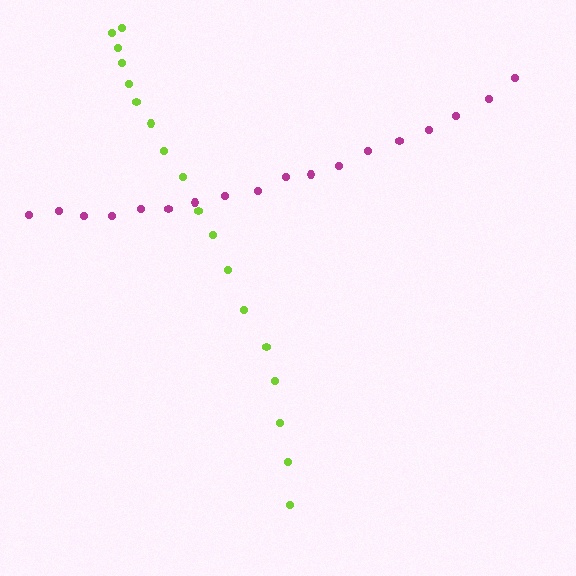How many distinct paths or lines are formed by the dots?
There are 2 distinct paths.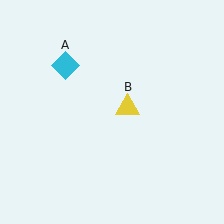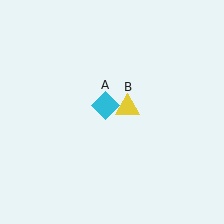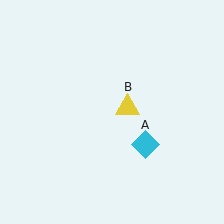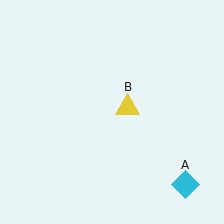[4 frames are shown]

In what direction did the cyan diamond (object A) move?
The cyan diamond (object A) moved down and to the right.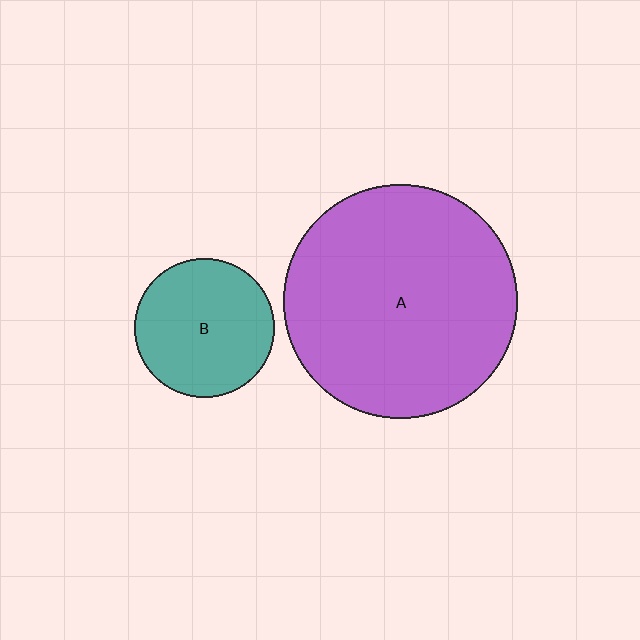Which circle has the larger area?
Circle A (purple).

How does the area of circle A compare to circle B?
Approximately 2.8 times.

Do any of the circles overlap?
No, none of the circles overlap.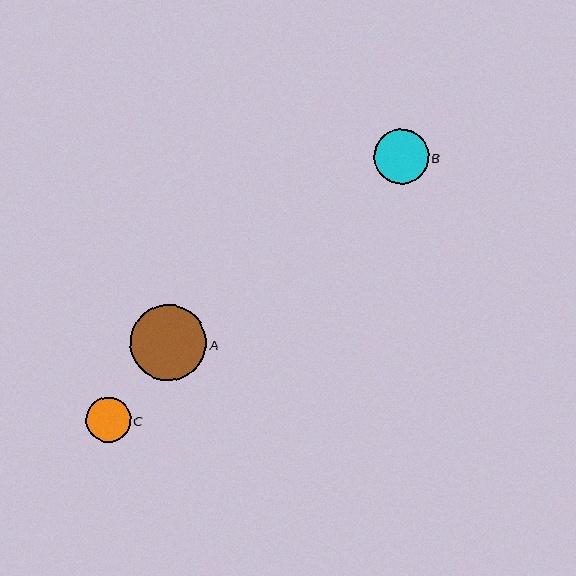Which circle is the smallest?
Circle C is the smallest with a size of approximately 44 pixels.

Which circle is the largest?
Circle A is the largest with a size of approximately 76 pixels.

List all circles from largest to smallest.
From largest to smallest: A, B, C.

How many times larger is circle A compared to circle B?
Circle A is approximately 1.4 times the size of circle B.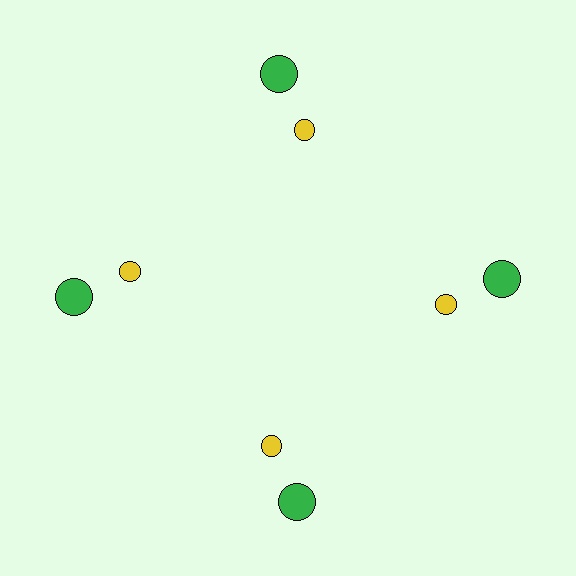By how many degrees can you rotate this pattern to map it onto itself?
The pattern maps onto itself every 90 degrees of rotation.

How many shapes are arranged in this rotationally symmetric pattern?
There are 8 shapes, arranged in 4 groups of 2.